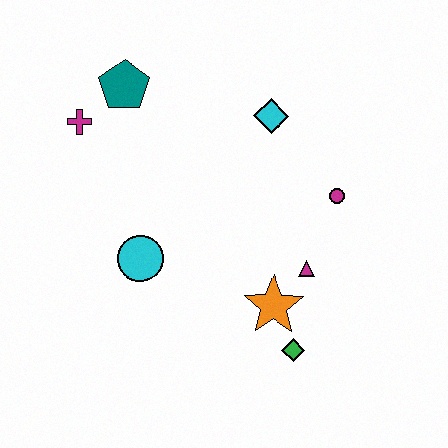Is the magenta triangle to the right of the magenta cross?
Yes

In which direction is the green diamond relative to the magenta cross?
The green diamond is below the magenta cross.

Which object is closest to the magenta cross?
The teal pentagon is closest to the magenta cross.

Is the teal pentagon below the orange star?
No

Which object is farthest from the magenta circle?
The magenta cross is farthest from the magenta circle.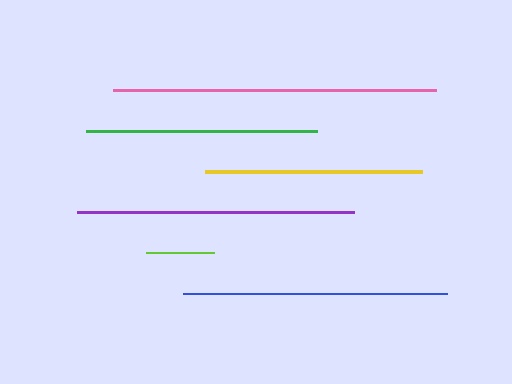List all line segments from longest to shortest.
From longest to shortest: pink, purple, blue, green, yellow, lime.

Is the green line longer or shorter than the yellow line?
The green line is longer than the yellow line.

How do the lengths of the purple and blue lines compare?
The purple and blue lines are approximately the same length.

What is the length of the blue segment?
The blue segment is approximately 264 pixels long.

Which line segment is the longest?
The pink line is the longest at approximately 323 pixels.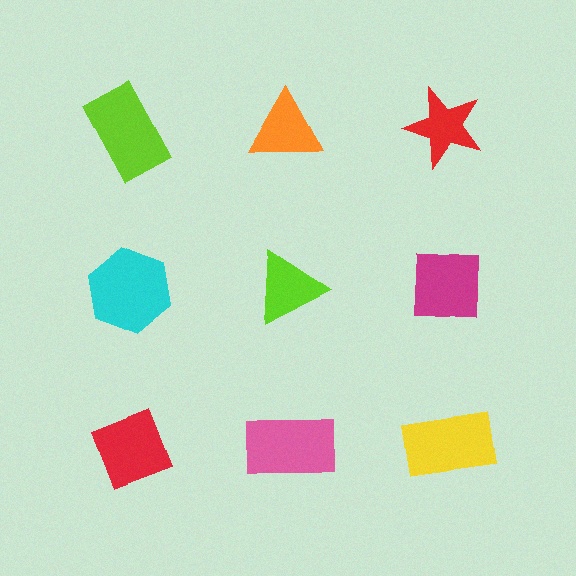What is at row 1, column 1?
A lime rectangle.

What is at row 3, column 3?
A yellow rectangle.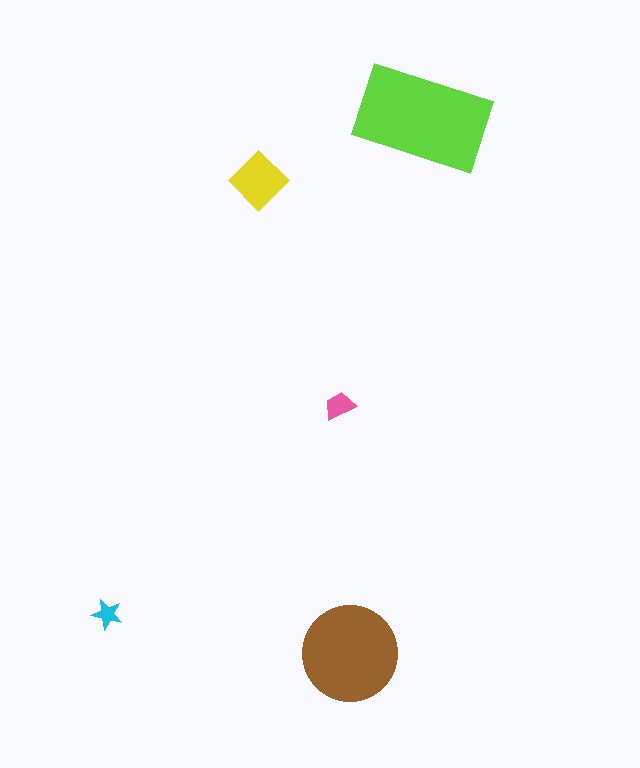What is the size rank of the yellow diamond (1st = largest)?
3rd.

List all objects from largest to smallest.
The lime rectangle, the brown circle, the yellow diamond, the pink trapezoid, the cyan star.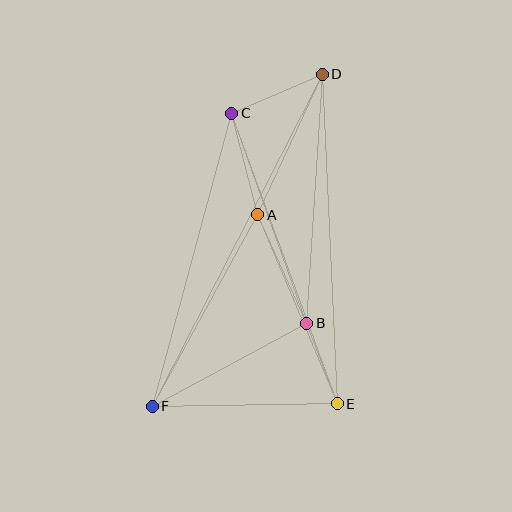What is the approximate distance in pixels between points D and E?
The distance between D and E is approximately 330 pixels.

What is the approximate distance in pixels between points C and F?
The distance between C and F is approximately 303 pixels.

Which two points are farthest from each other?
Points D and F are farthest from each other.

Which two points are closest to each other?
Points B and E are closest to each other.